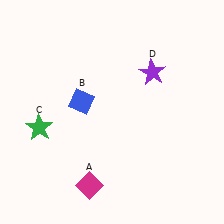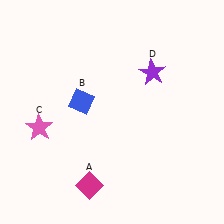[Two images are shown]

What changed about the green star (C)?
In Image 1, C is green. In Image 2, it changed to pink.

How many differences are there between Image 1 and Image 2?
There is 1 difference between the two images.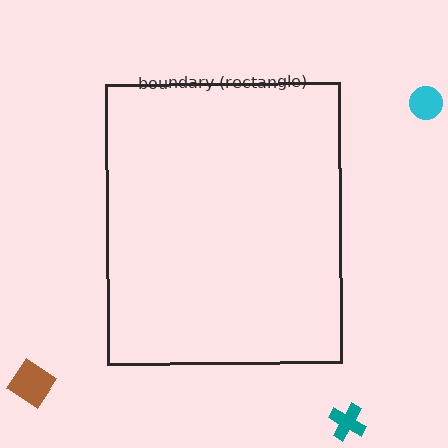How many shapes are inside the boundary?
0 inside, 3 outside.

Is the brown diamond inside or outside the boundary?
Outside.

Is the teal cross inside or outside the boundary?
Outside.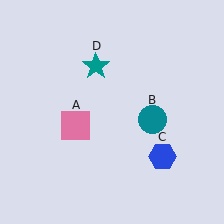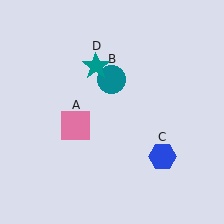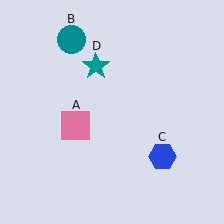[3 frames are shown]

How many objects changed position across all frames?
1 object changed position: teal circle (object B).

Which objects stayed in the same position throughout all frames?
Pink square (object A) and blue hexagon (object C) and teal star (object D) remained stationary.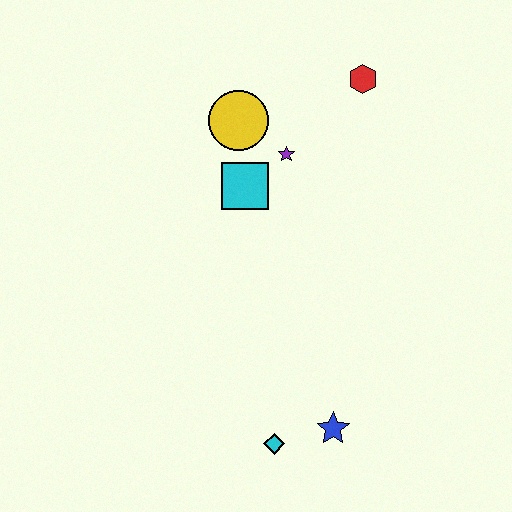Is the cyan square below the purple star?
Yes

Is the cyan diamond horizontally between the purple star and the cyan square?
Yes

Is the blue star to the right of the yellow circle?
Yes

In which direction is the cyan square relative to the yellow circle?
The cyan square is below the yellow circle.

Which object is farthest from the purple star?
The cyan diamond is farthest from the purple star.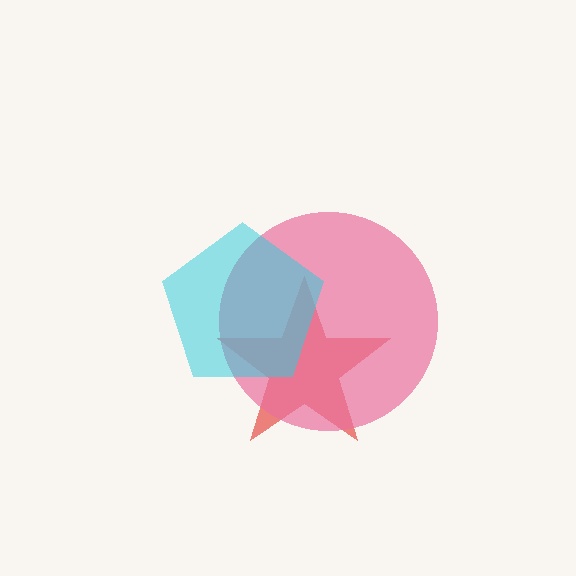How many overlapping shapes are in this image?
There are 3 overlapping shapes in the image.